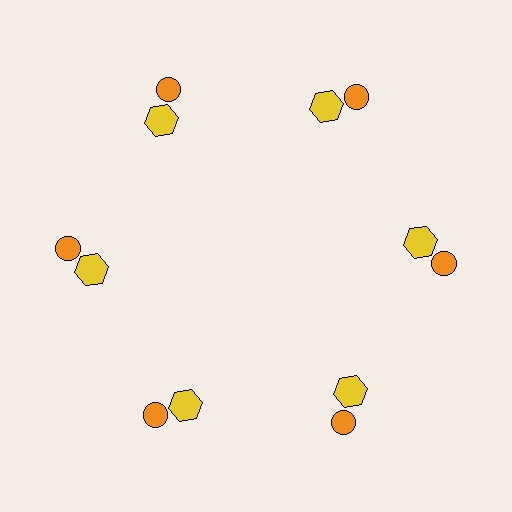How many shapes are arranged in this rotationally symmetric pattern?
There are 12 shapes, arranged in 6 groups of 2.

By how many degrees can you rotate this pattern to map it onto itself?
The pattern maps onto itself every 60 degrees of rotation.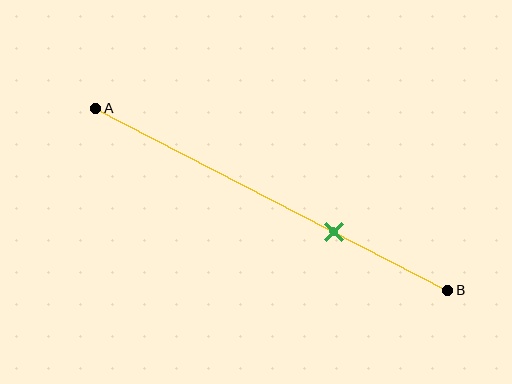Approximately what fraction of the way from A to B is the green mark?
The green mark is approximately 70% of the way from A to B.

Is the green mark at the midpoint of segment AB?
No, the mark is at about 70% from A, not at the 50% midpoint.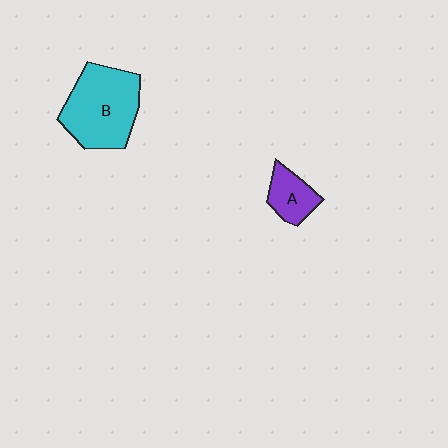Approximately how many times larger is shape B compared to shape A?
Approximately 2.5 times.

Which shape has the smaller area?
Shape A (purple).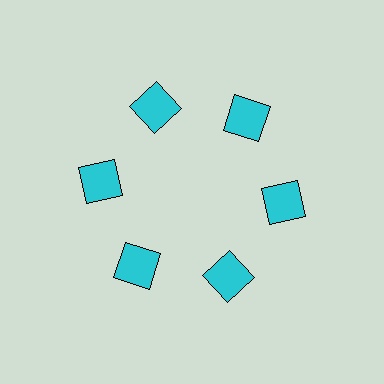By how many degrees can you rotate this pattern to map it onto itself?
The pattern maps onto itself every 60 degrees of rotation.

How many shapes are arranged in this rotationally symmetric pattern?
There are 12 shapes, arranged in 6 groups of 2.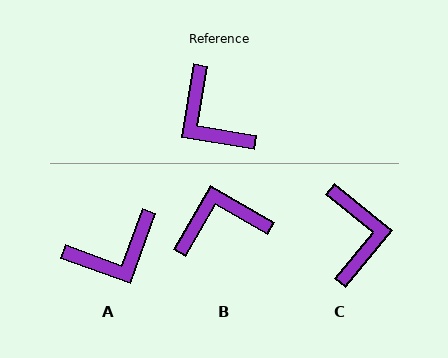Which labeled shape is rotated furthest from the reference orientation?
C, about 150 degrees away.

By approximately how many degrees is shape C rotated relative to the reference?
Approximately 150 degrees counter-clockwise.